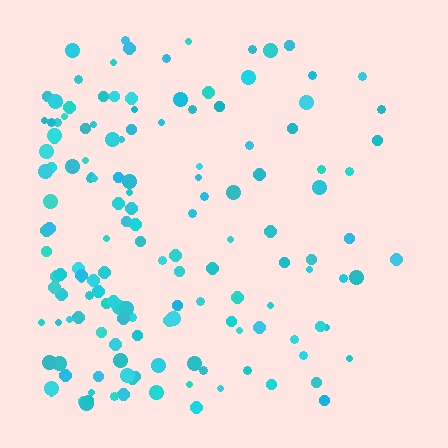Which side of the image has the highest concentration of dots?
The left.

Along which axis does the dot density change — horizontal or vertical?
Horizontal.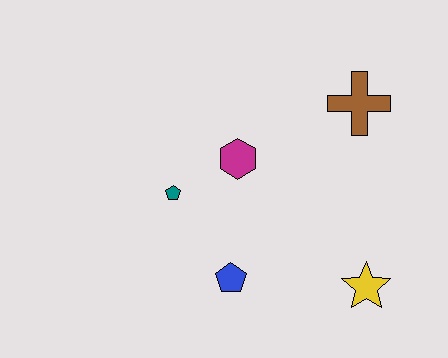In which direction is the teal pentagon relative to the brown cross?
The teal pentagon is to the left of the brown cross.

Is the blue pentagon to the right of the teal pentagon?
Yes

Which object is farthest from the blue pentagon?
The brown cross is farthest from the blue pentagon.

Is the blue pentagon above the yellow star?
Yes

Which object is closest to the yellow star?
The blue pentagon is closest to the yellow star.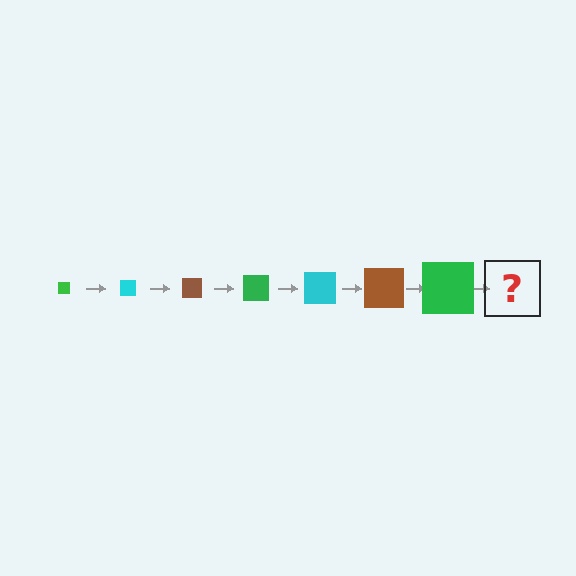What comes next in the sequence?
The next element should be a cyan square, larger than the previous one.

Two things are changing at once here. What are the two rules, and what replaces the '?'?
The two rules are that the square grows larger each step and the color cycles through green, cyan, and brown. The '?' should be a cyan square, larger than the previous one.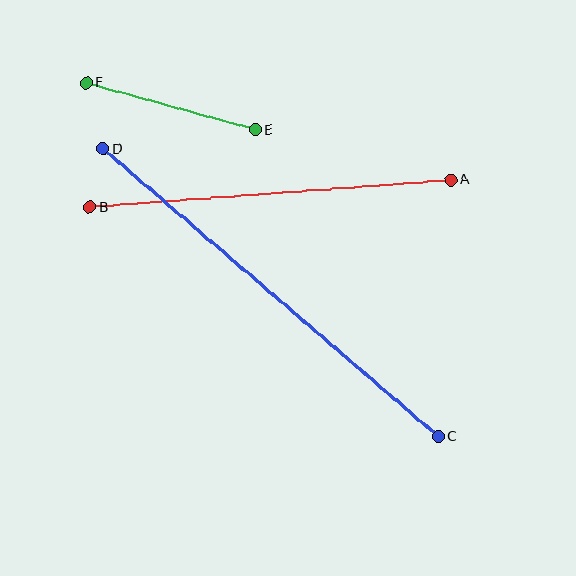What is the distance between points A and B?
The distance is approximately 361 pixels.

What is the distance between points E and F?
The distance is approximately 175 pixels.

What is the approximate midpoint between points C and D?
The midpoint is at approximately (271, 293) pixels.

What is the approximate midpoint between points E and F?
The midpoint is at approximately (171, 106) pixels.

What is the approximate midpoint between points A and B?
The midpoint is at approximately (270, 194) pixels.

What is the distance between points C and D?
The distance is approximately 442 pixels.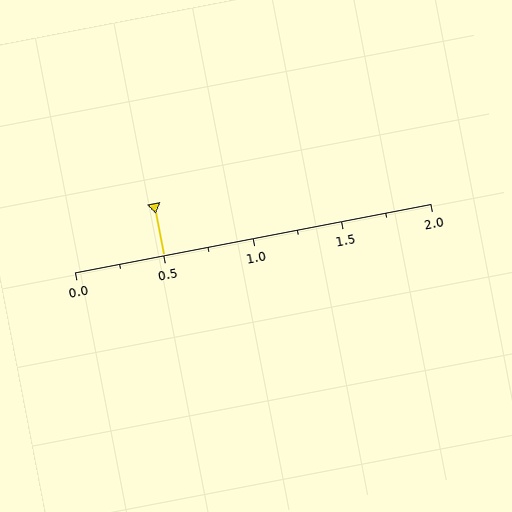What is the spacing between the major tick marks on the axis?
The major ticks are spaced 0.5 apart.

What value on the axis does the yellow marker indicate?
The marker indicates approximately 0.5.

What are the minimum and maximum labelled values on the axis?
The axis runs from 0.0 to 2.0.